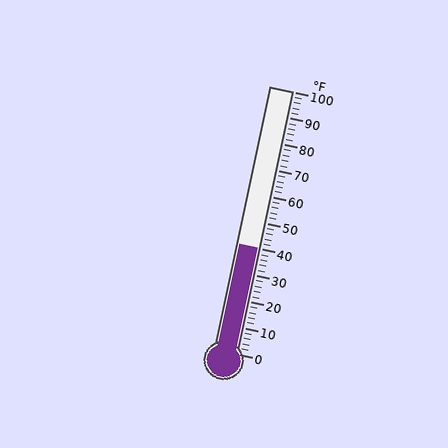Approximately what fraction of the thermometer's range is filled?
The thermometer is filled to approximately 40% of its range.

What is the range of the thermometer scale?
The thermometer scale ranges from 0°F to 100°F.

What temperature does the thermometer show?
The thermometer shows approximately 40°F.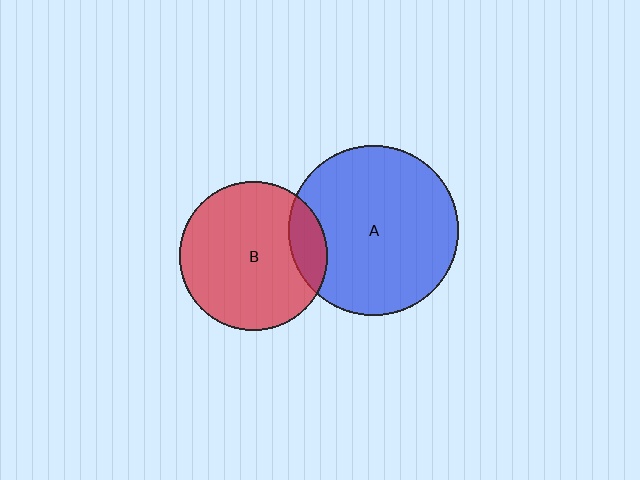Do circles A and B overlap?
Yes.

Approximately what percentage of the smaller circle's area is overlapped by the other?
Approximately 15%.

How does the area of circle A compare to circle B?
Approximately 1.3 times.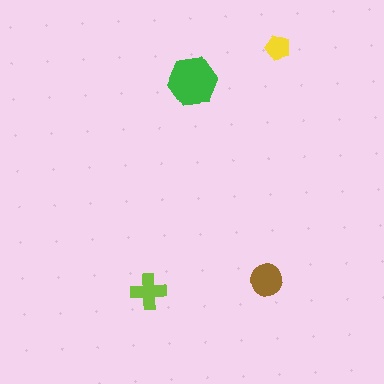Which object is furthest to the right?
The yellow pentagon is rightmost.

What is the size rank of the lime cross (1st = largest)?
3rd.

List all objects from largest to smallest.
The green hexagon, the brown circle, the lime cross, the yellow pentagon.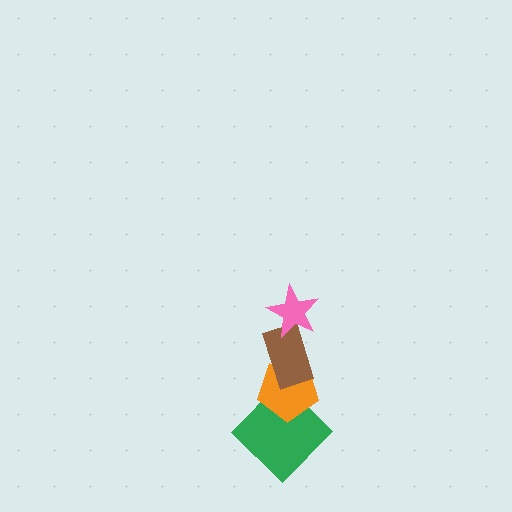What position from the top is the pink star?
The pink star is 1st from the top.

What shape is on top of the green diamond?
The orange pentagon is on top of the green diamond.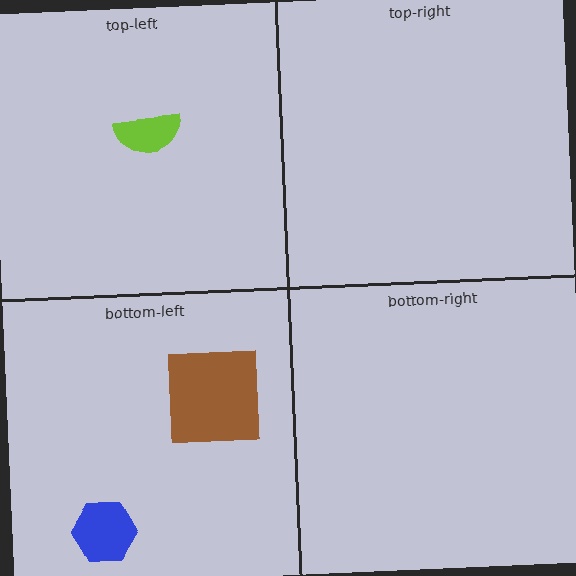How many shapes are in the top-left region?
1.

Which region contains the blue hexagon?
The bottom-left region.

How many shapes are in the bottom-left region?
2.